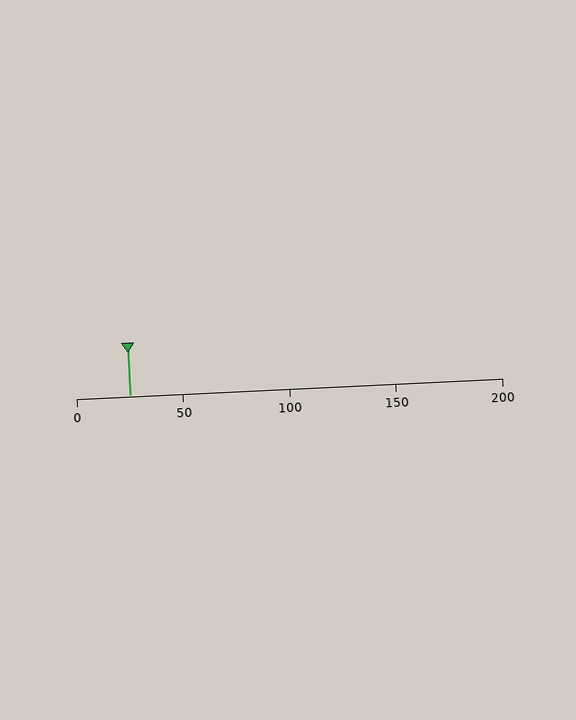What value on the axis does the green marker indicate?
The marker indicates approximately 25.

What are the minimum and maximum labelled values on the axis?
The axis runs from 0 to 200.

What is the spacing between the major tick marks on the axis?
The major ticks are spaced 50 apart.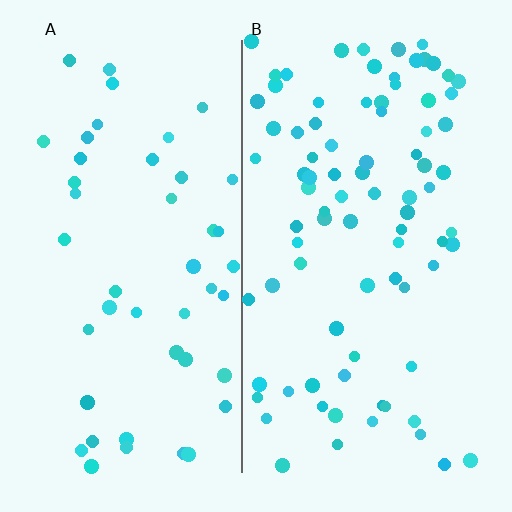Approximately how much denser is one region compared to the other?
Approximately 1.8× — region B over region A.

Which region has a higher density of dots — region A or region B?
B (the right).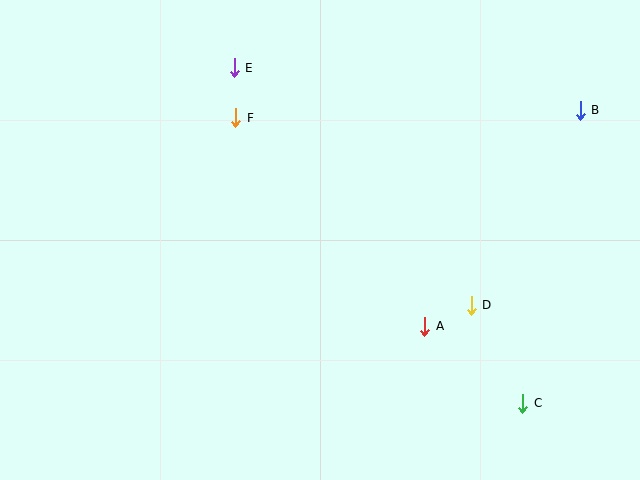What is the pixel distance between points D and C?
The distance between D and C is 111 pixels.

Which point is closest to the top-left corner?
Point E is closest to the top-left corner.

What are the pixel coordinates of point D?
Point D is at (471, 305).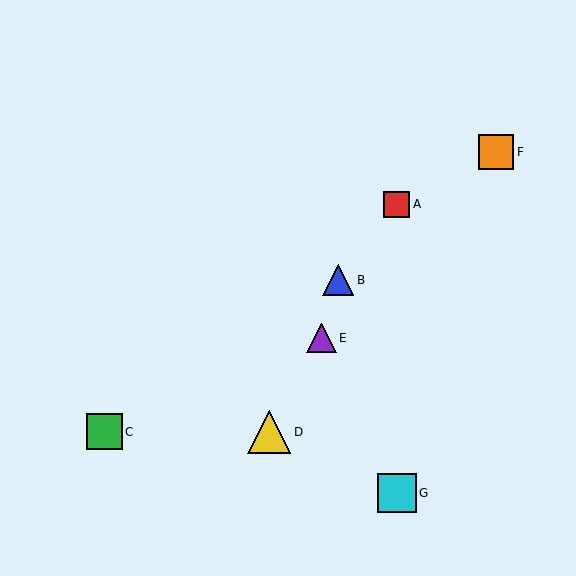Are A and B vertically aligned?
No, A is at x≈397 and B is at x≈338.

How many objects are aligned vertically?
2 objects (A, G) are aligned vertically.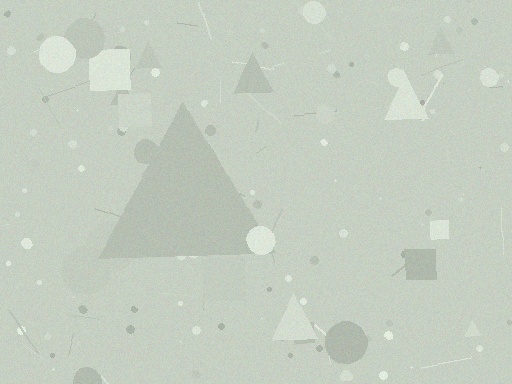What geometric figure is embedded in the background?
A triangle is embedded in the background.